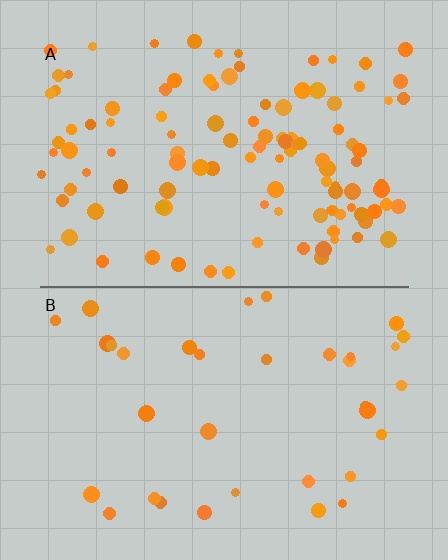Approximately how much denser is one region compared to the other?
Approximately 3.1× — region A over region B.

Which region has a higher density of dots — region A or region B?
A (the top).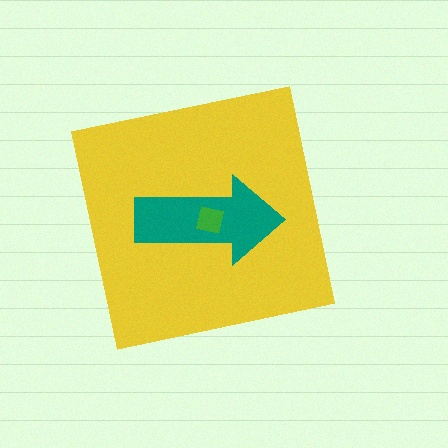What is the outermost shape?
The yellow square.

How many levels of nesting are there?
3.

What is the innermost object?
The green square.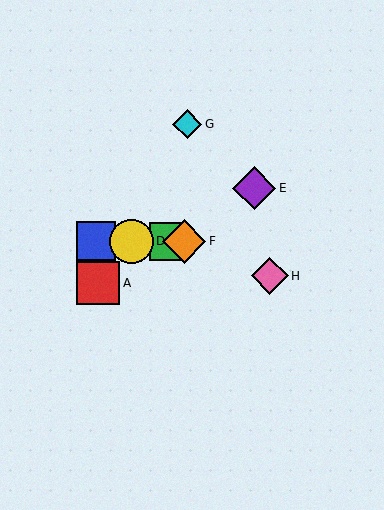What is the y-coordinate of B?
Object B is at y≈241.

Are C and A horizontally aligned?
No, C is at y≈241 and A is at y≈283.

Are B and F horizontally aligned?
Yes, both are at y≈241.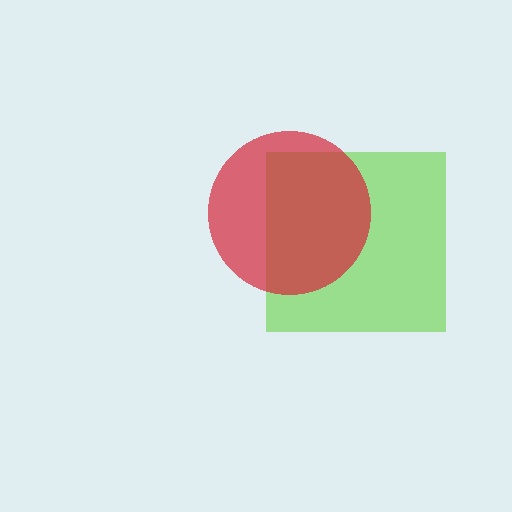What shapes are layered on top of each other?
The layered shapes are: a lime square, a red circle.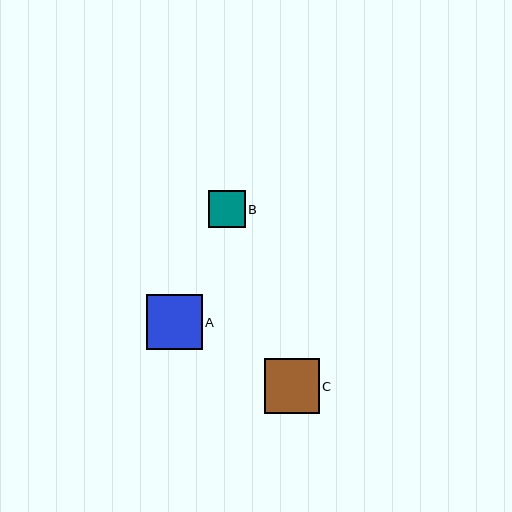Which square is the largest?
Square A is the largest with a size of approximately 55 pixels.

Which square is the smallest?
Square B is the smallest with a size of approximately 37 pixels.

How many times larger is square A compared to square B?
Square A is approximately 1.5 times the size of square B.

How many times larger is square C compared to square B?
Square C is approximately 1.5 times the size of square B.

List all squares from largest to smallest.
From largest to smallest: A, C, B.